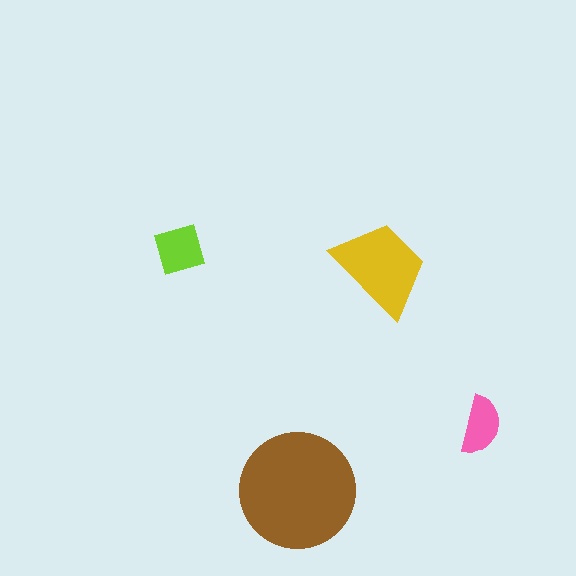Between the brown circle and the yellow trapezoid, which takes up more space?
The brown circle.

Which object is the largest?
The brown circle.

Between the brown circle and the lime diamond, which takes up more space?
The brown circle.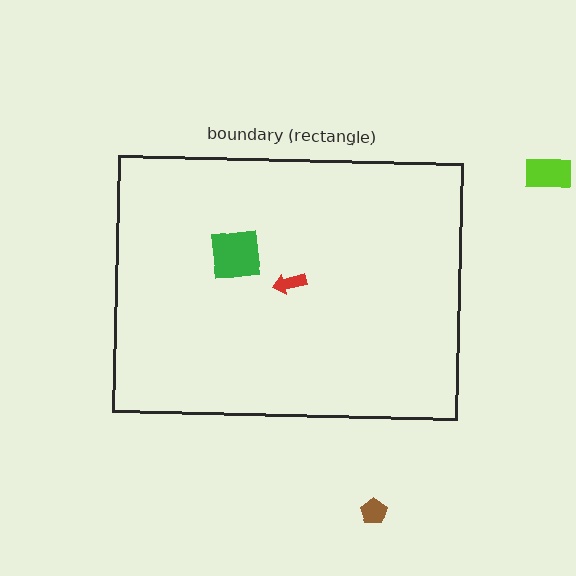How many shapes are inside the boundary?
2 inside, 2 outside.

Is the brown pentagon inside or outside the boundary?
Outside.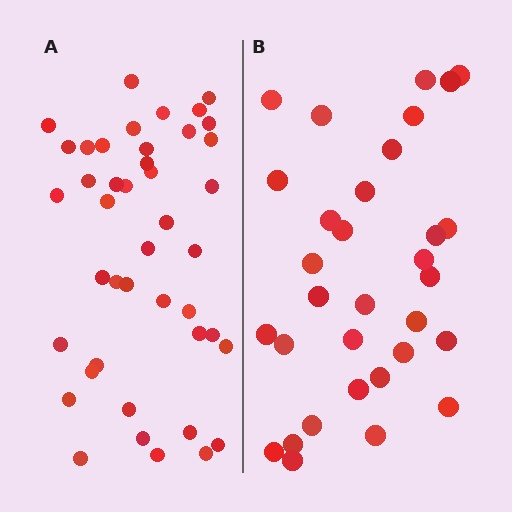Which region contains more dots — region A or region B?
Region A (the left region) has more dots.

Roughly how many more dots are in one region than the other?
Region A has roughly 12 or so more dots than region B.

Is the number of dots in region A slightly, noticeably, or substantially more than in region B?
Region A has noticeably more, but not dramatically so. The ratio is roughly 1.3 to 1.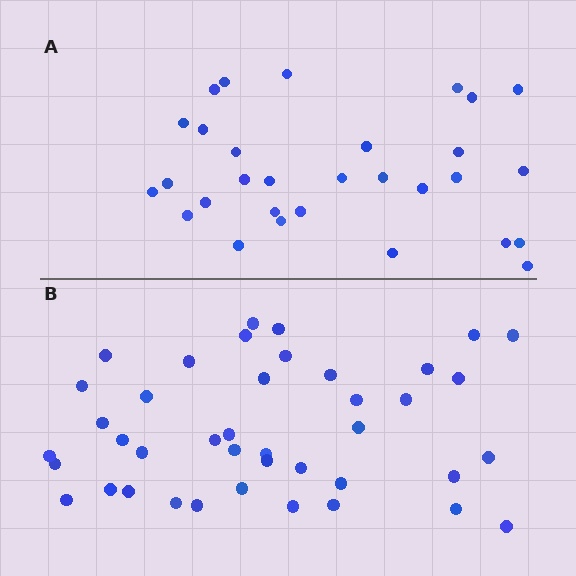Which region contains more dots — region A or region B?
Region B (the bottom region) has more dots.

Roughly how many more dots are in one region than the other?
Region B has roughly 12 or so more dots than region A.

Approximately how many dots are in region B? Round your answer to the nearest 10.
About 40 dots. (The exact count is 41, which rounds to 40.)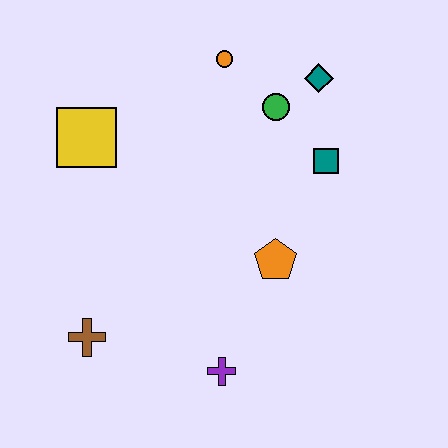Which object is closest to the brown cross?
The purple cross is closest to the brown cross.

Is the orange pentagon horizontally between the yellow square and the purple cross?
No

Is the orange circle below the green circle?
No